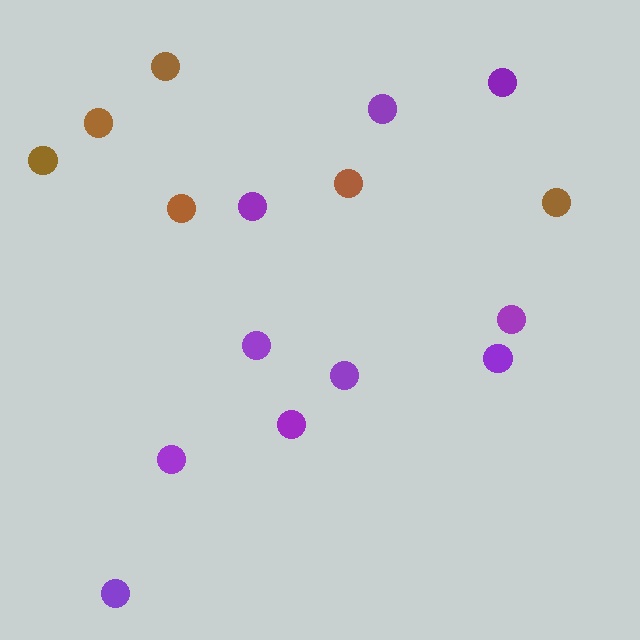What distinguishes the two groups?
There are 2 groups: one group of brown circles (6) and one group of purple circles (10).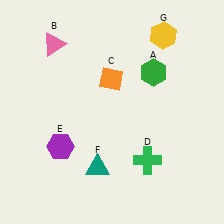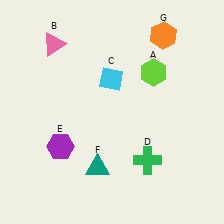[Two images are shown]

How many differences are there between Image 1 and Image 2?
There are 3 differences between the two images.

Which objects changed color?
A changed from green to lime. C changed from orange to cyan. G changed from yellow to orange.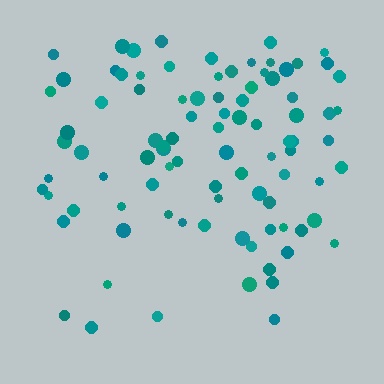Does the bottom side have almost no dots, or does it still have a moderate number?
Still a moderate number, just noticeably fewer than the top.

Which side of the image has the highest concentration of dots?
The top.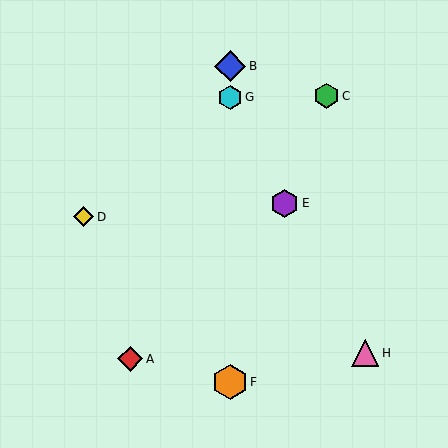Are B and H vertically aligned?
No, B is at x≈230 and H is at x≈365.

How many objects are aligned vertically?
3 objects (B, F, G) are aligned vertically.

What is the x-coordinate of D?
Object D is at x≈84.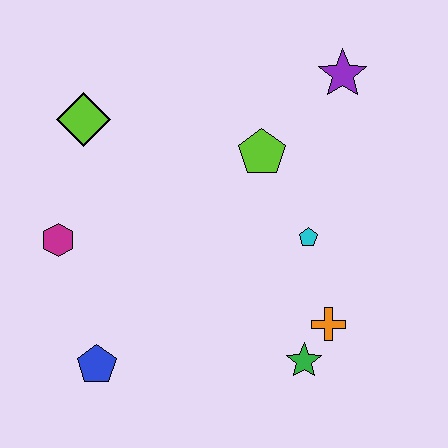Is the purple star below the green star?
No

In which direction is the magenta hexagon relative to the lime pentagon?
The magenta hexagon is to the left of the lime pentagon.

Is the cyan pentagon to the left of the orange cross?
Yes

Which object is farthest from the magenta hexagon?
The purple star is farthest from the magenta hexagon.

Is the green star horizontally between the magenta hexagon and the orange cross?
Yes